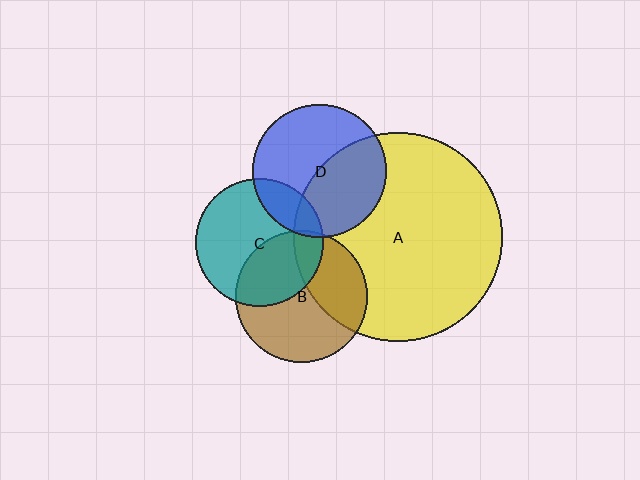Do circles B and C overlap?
Yes.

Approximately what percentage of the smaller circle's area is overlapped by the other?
Approximately 40%.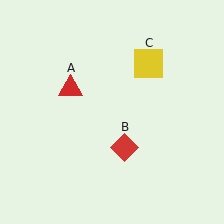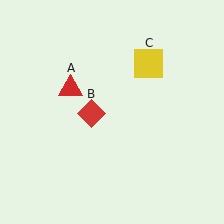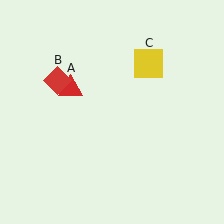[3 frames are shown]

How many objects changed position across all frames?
1 object changed position: red diamond (object B).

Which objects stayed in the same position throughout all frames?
Red triangle (object A) and yellow square (object C) remained stationary.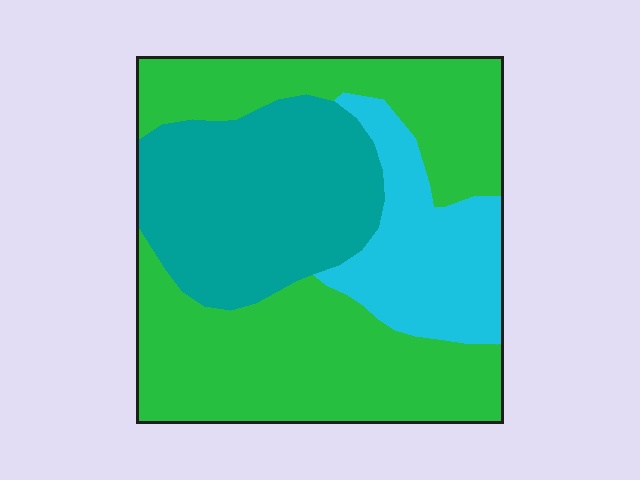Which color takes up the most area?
Green, at roughly 50%.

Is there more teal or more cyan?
Teal.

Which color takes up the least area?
Cyan, at roughly 20%.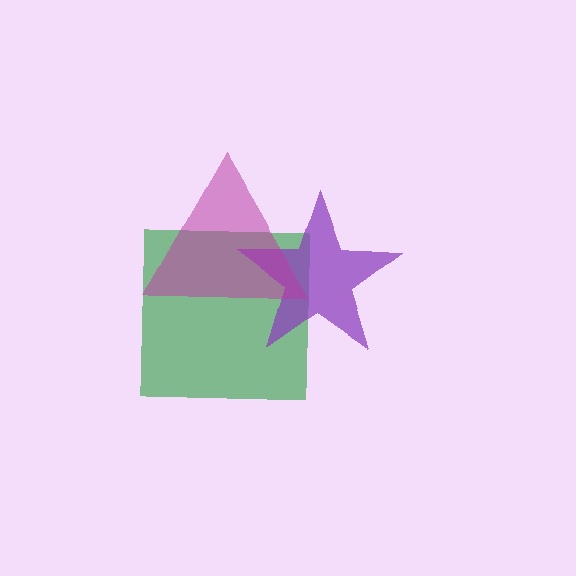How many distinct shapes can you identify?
There are 3 distinct shapes: a green square, a purple star, a magenta triangle.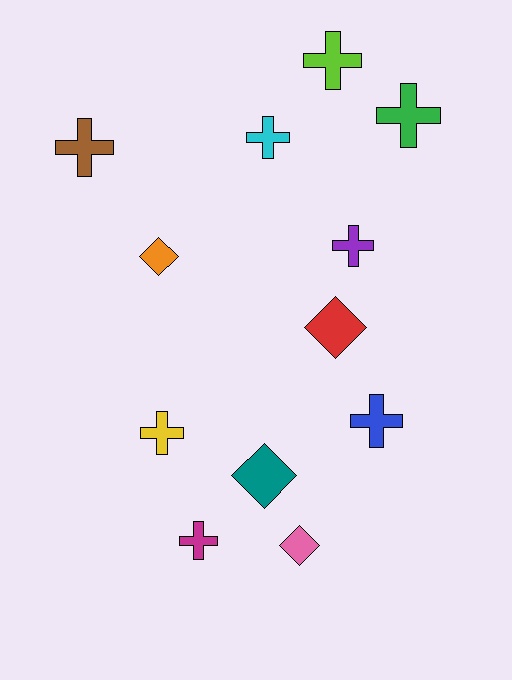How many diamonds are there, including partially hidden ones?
There are 4 diamonds.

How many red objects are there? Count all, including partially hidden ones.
There is 1 red object.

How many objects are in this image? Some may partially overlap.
There are 12 objects.